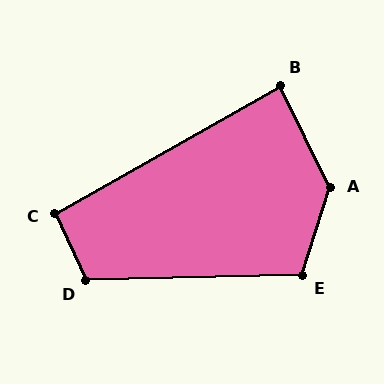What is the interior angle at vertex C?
Approximately 95 degrees (obtuse).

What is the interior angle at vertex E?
Approximately 109 degrees (obtuse).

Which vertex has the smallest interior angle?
B, at approximately 86 degrees.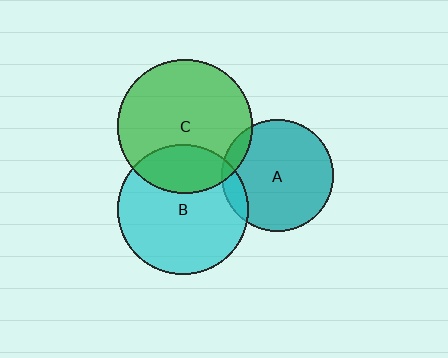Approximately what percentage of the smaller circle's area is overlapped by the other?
Approximately 25%.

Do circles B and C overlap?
Yes.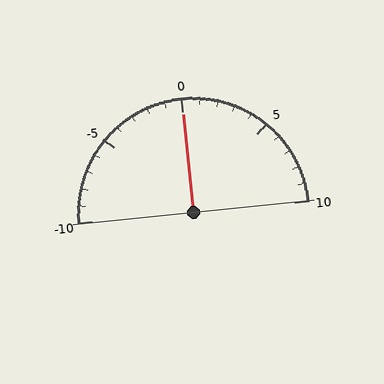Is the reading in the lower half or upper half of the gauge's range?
The reading is in the upper half of the range (-10 to 10).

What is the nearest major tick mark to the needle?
The nearest major tick mark is 0.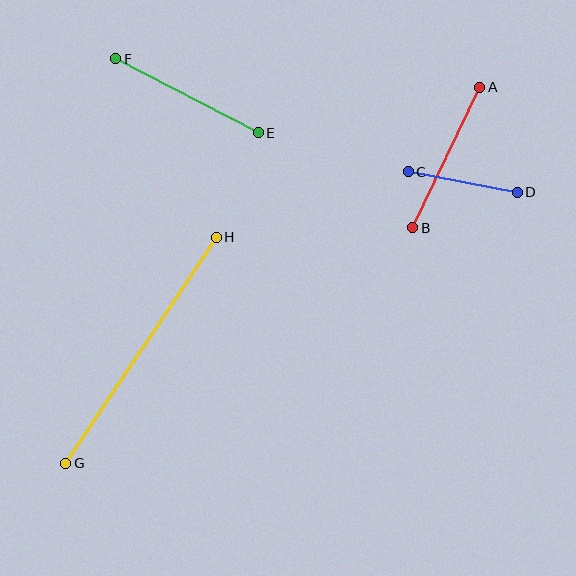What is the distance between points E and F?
The distance is approximately 160 pixels.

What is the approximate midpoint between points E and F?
The midpoint is at approximately (187, 96) pixels.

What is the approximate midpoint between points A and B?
The midpoint is at approximately (446, 158) pixels.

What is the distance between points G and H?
The distance is approximately 271 pixels.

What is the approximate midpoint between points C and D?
The midpoint is at approximately (463, 182) pixels.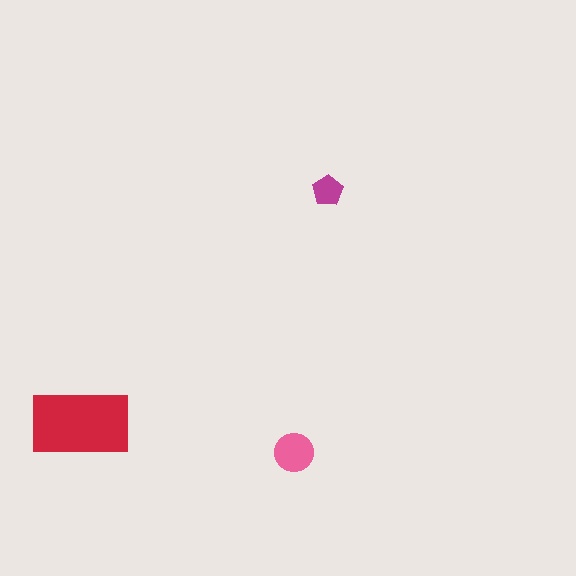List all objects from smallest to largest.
The magenta pentagon, the pink circle, the red rectangle.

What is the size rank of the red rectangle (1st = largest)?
1st.